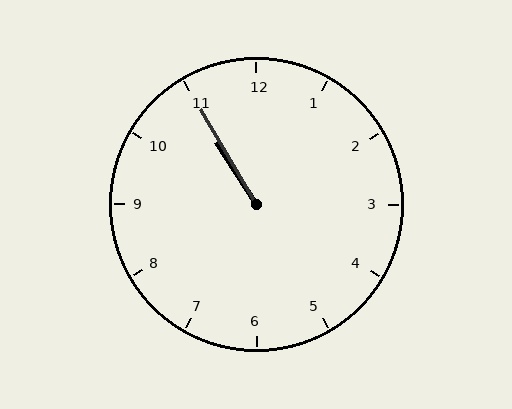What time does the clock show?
10:55.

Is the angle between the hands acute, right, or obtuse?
It is acute.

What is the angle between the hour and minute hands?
Approximately 2 degrees.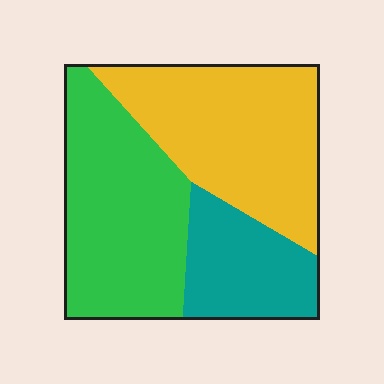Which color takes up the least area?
Teal, at roughly 20%.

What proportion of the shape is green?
Green takes up about two fifths (2/5) of the shape.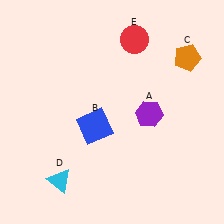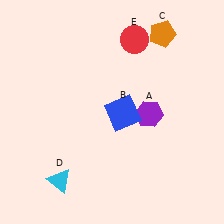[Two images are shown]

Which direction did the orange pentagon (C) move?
The orange pentagon (C) moved left.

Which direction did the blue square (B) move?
The blue square (B) moved right.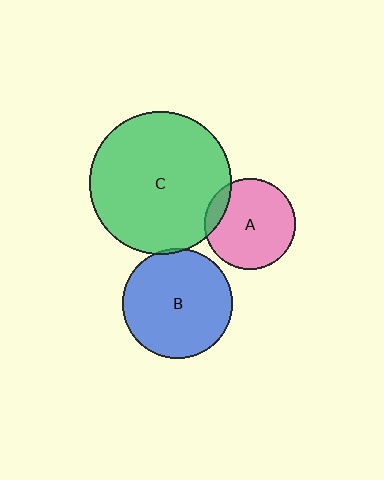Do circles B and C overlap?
Yes.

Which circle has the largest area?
Circle C (green).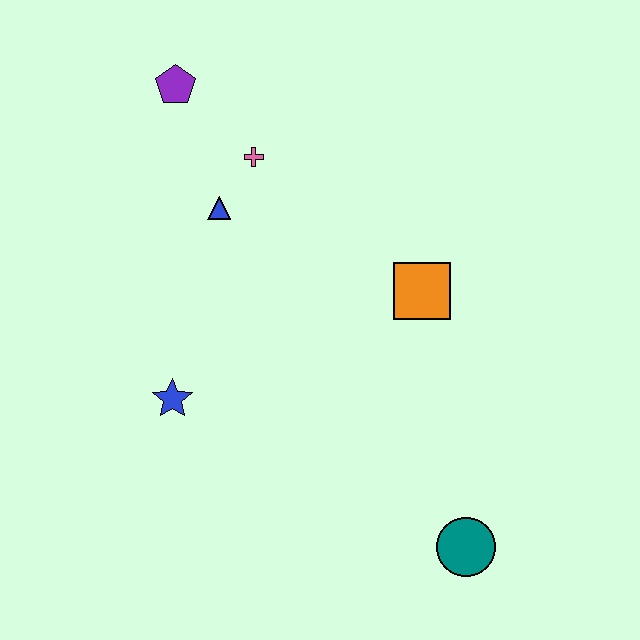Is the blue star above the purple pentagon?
No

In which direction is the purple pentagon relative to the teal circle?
The purple pentagon is above the teal circle.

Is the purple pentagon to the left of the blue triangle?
Yes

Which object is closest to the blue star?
The blue triangle is closest to the blue star.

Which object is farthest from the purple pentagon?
The teal circle is farthest from the purple pentagon.